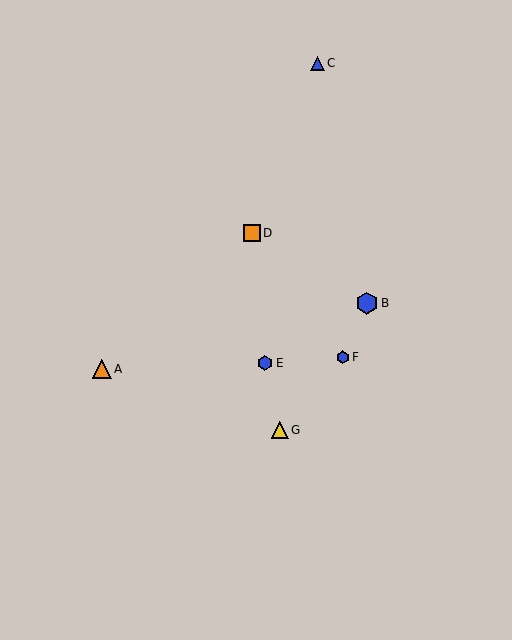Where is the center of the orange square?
The center of the orange square is at (252, 233).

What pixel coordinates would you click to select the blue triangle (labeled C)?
Click at (317, 63) to select the blue triangle C.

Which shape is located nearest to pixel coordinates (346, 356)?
The blue hexagon (labeled F) at (343, 357) is nearest to that location.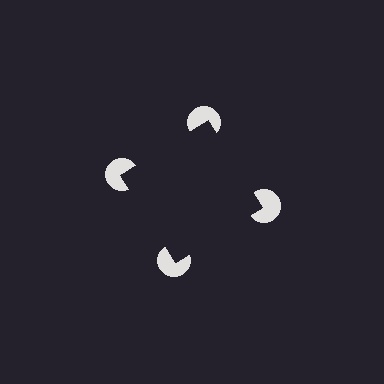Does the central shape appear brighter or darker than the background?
It typically appears slightly darker than the background, even though no actual brightness change is drawn.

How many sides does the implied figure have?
4 sides.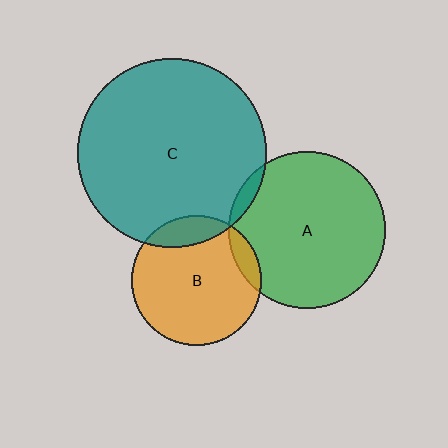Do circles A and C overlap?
Yes.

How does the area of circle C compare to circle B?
Approximately 2.1 times.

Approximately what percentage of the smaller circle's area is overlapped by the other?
Approximately 5%.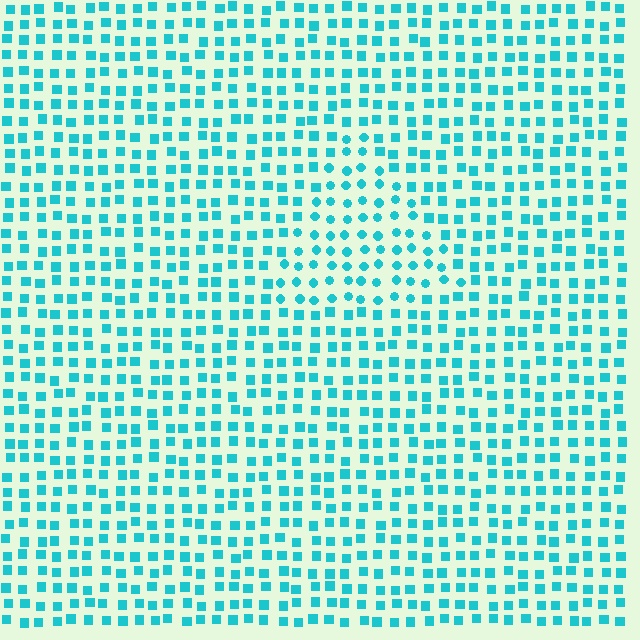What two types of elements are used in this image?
The image uses circles inside the triangle region and squares outside it.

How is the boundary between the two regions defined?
The boundary is defined by a change in element shape: circles inside vs. squares outside. All elements share the same color and spacing.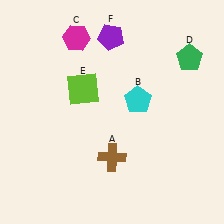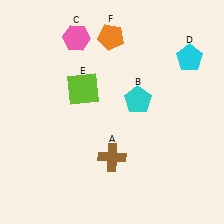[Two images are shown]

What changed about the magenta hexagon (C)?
In Image 1, C is magenta. In Image 2, it changed to pink.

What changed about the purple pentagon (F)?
In Image 1, F is purple. In Image 2, it changed to orange.